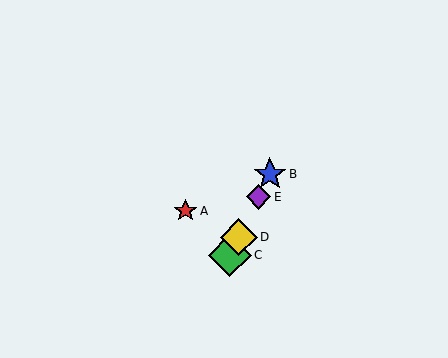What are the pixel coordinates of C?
Object C is at (230, 255).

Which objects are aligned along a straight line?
Objects B, C, D, E are aligned along a straight line.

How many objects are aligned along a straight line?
4 objects (B, C, D, E) are aligned along a straight line.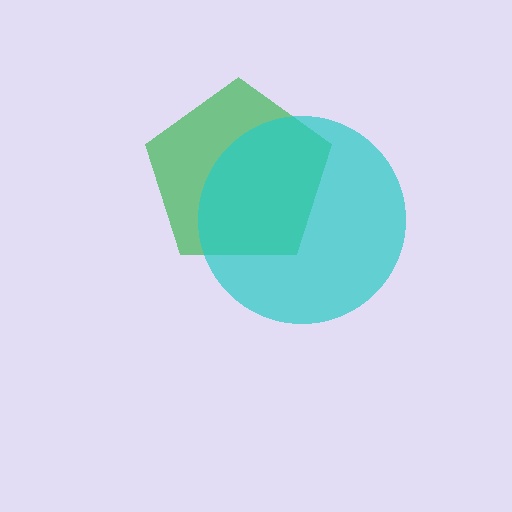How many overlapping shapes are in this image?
There are 2 overlapping shapes in the image.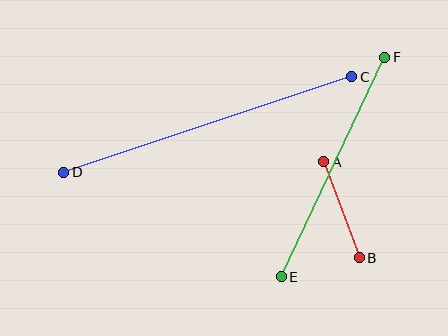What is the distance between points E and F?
The distance is approximately 243 pixels.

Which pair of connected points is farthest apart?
Points C and D are farthest apart.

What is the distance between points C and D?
The distance is approximately 303 pixels.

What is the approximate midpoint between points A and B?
The midpoint is at approximately (341, 210) pixels.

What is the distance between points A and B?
The distance is approximately 102 pixels.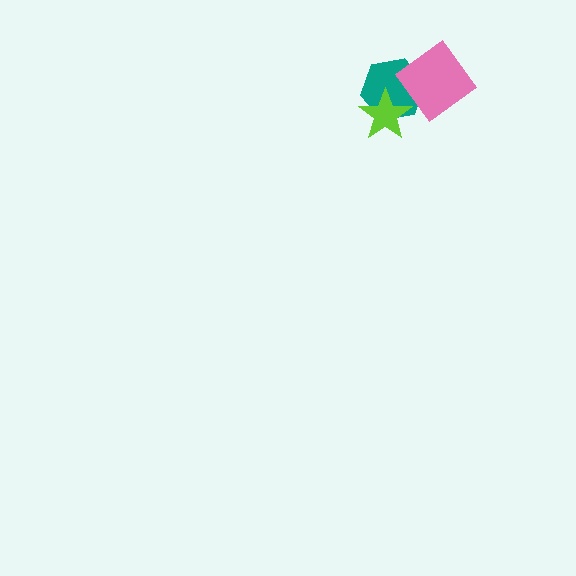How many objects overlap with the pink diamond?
2 objects overlap with the pink diamond.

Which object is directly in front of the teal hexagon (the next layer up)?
The pink diamond is directly in front of the teal hexagon.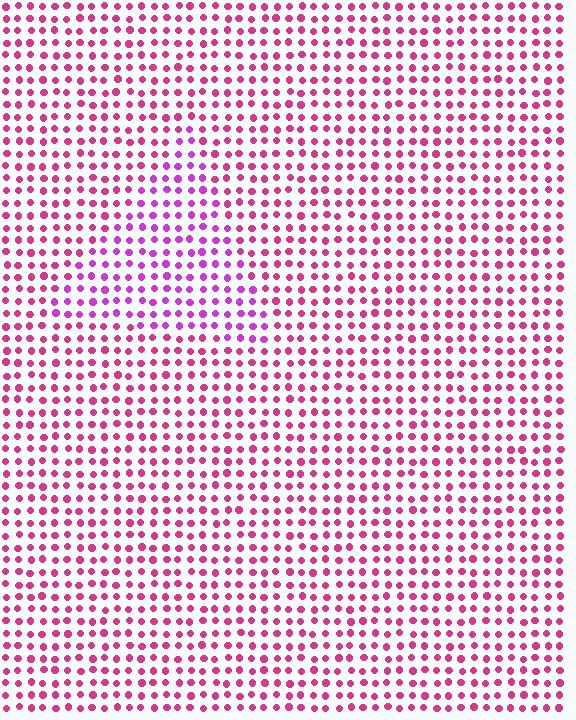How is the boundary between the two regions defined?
The boundary is defined purely by a slight shift in hue (about 30 degrees). Spacing, size, and orientation are identical on both sides.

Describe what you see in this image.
The image is filled with small magenta elements in a uniform arrangement. A triangle-shaped region is visible where the elements are tinted to a slightly different hue, forming a subtle color boundary.